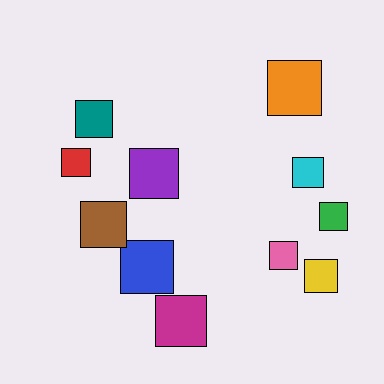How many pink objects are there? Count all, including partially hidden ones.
There is 1 pink object.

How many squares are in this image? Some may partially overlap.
There are 11 squares.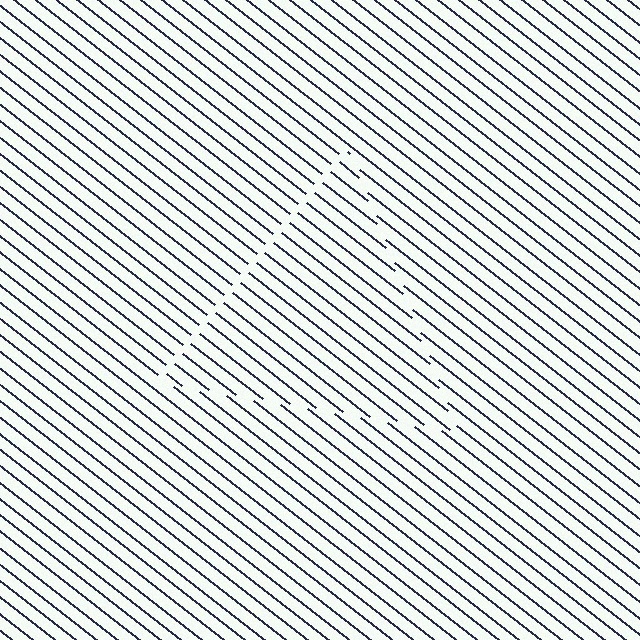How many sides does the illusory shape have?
3 sides — the line-ends trace a triangle.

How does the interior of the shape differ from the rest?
The interior of the shape contains the same grating, shifted by half a period — the contour is defined by the phase discontinuity where line-ends from the inner and outer gratings abut.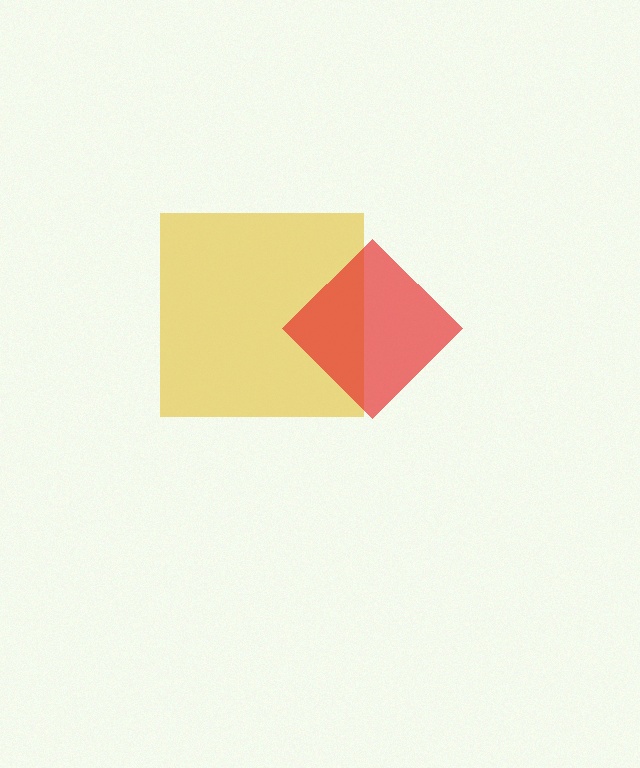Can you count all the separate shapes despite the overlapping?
Yes, there are 2 separate shapes.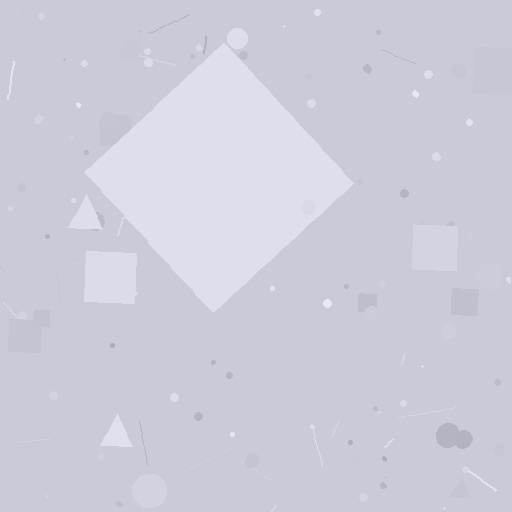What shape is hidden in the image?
A diamond is hidden in the image.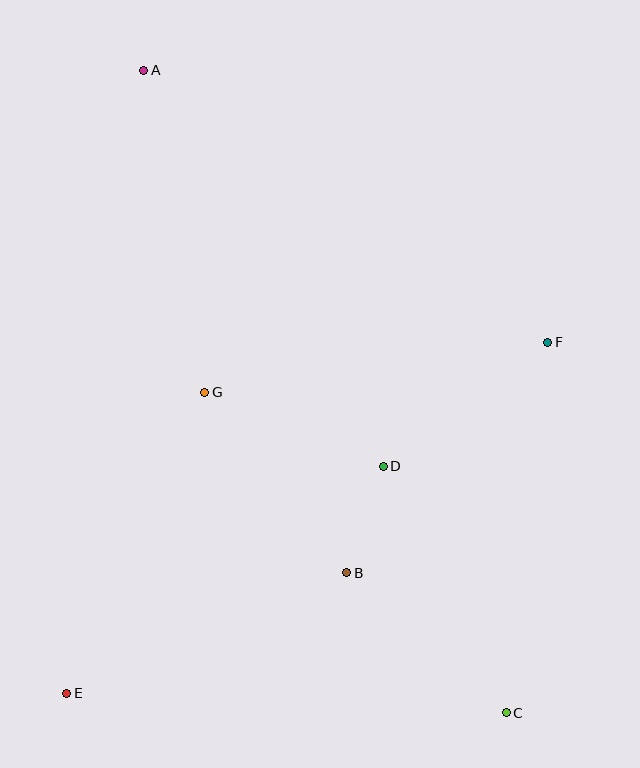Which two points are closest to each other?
Points B and D are closest to each other.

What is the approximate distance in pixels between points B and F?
The distance between B and F is approximately 306 pixels.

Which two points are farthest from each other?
Points A and C are farthest from each other.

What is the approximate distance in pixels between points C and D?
The distance between C and D is approximately 275 pixels.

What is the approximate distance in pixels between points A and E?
The distance between A and E is approximately 628 pixels.